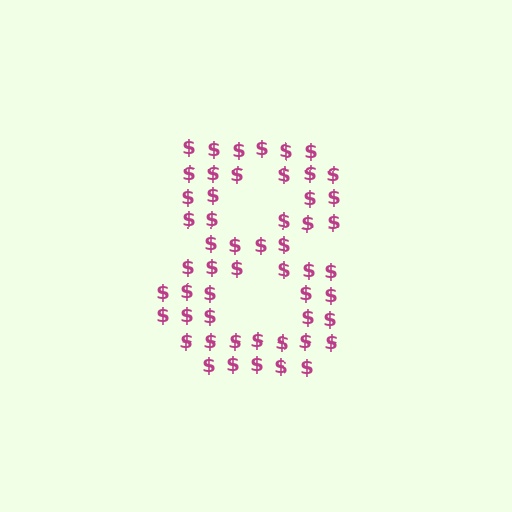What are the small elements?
The small elements are dollar signs.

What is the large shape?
The large shape is the digit 8.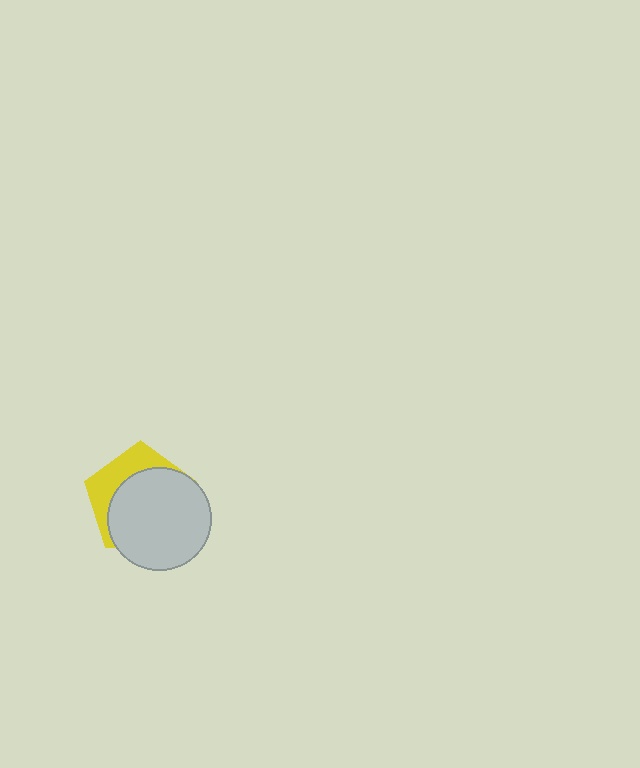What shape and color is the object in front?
The object in front is a light gray circle.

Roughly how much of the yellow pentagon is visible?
A small part of it is visible (roughly 32%).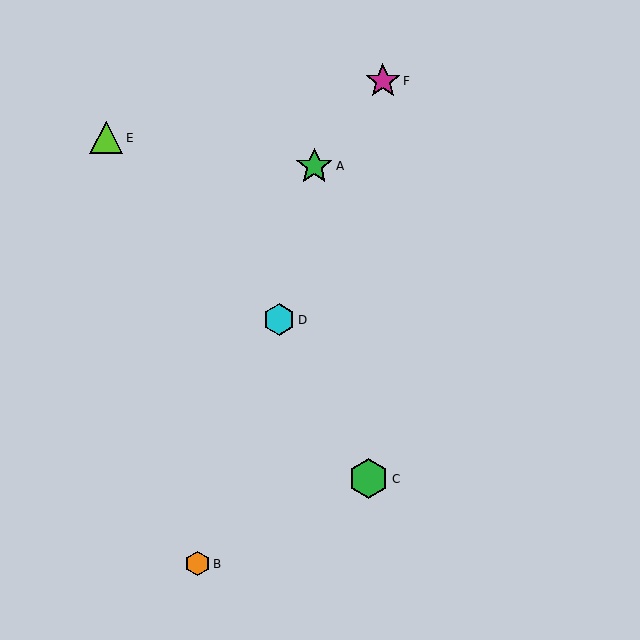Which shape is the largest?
The green hexagon (labeled C) is the largest.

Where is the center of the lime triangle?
The center of the lime triangle is at (106, 138).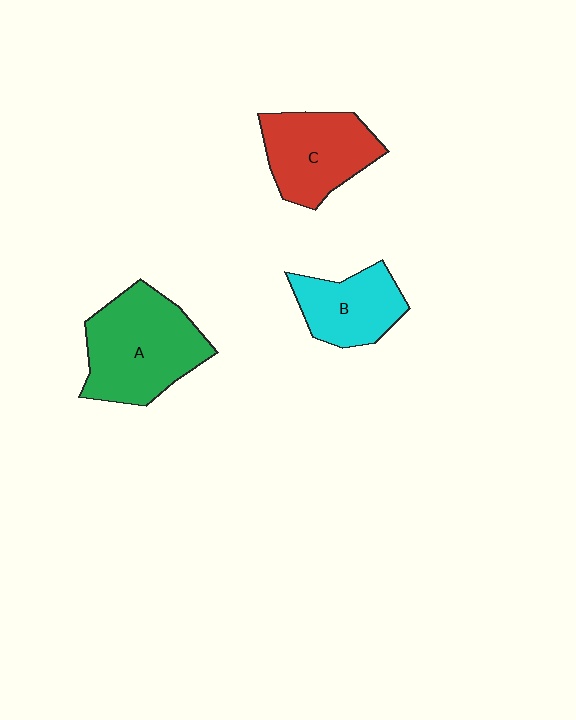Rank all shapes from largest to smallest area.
From largest to smallest: A (green), C (red), B (cyan).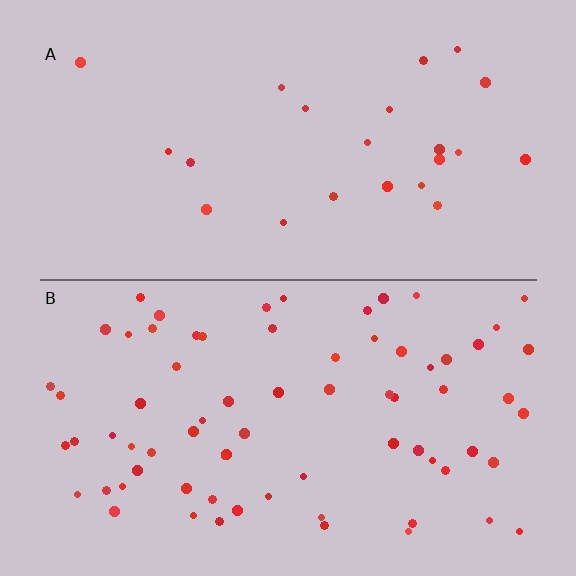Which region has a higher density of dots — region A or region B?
B (the bottom).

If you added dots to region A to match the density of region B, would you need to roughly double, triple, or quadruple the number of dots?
Approximately triple.